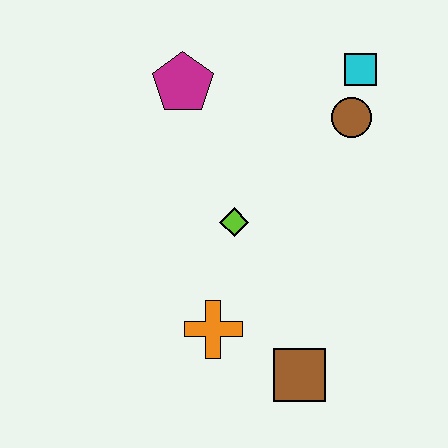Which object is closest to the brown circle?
The cyan square is closest to the brown circle.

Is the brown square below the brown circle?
Yes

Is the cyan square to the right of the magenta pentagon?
Yes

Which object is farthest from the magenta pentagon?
The brown square is farthest from the magenta pentagon.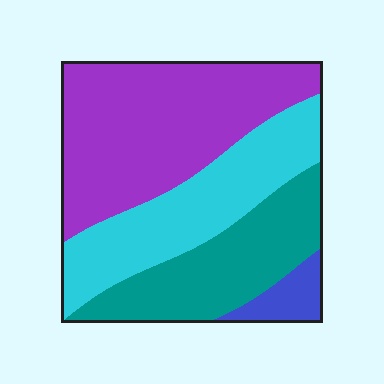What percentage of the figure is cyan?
Cyan takes up between a sixth and a third of the figure.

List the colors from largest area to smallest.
From largest to smallest: purple, cyan, teal, blue.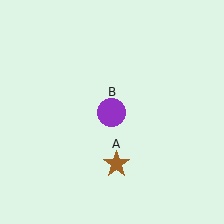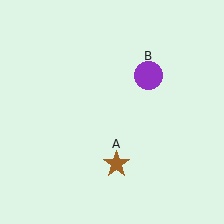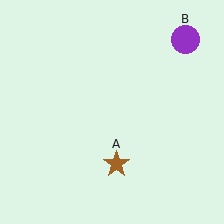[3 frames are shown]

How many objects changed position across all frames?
1 object changed position: purple circle (object B).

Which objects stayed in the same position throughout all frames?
Brown star (object A) remained stationary.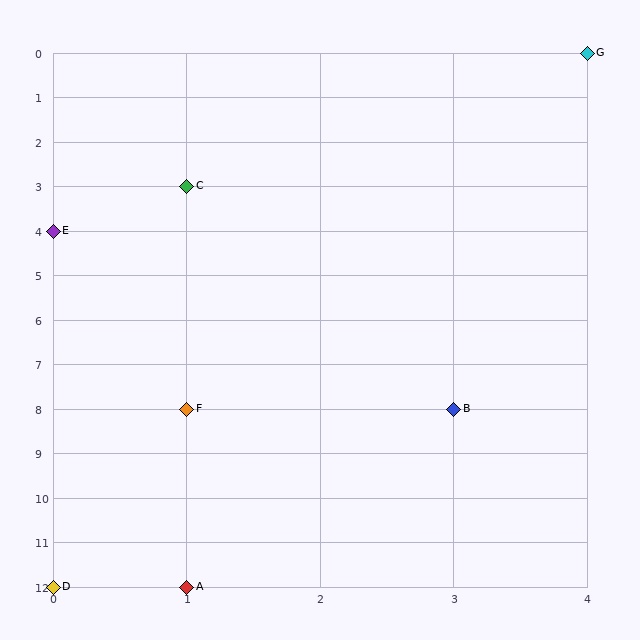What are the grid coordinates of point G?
Point G is at grid coordinates (4, 0).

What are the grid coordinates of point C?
Point C is at grid coordinates (1, 3).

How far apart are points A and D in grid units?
Points A and D are 1 column apart.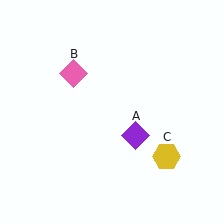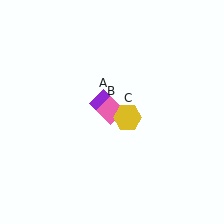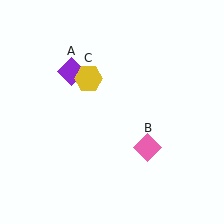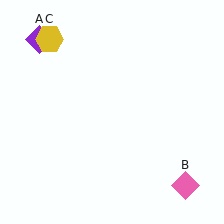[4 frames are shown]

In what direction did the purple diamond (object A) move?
The purple diamond (object A) moved up and to the left.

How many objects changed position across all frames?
3 objects changed position: purple diamond (object A), pink diamond (object B), yellow hexagon (object C).